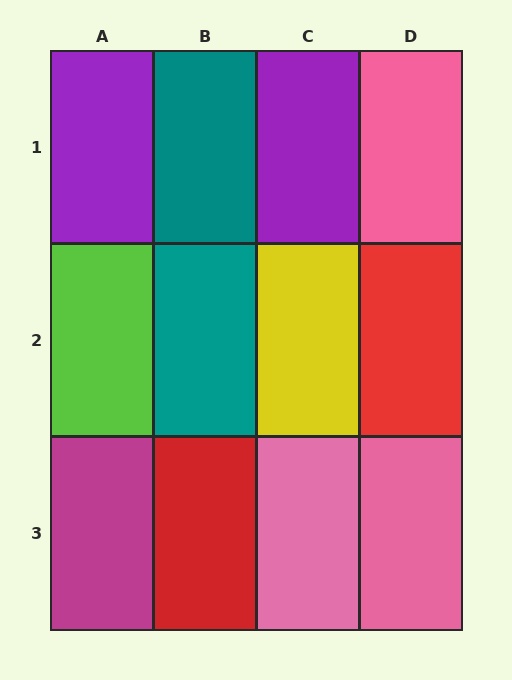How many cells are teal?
2 cells are teal.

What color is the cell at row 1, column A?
Purple.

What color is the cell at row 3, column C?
Pink.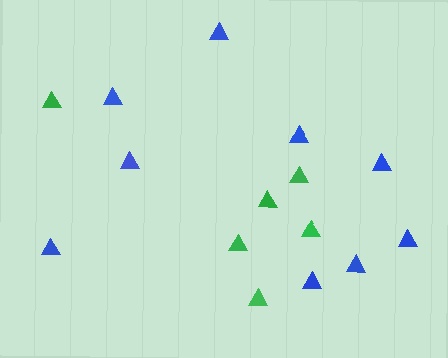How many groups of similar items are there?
There are 2 groups: one group of blue triangles (9) and one group of green triangles (6).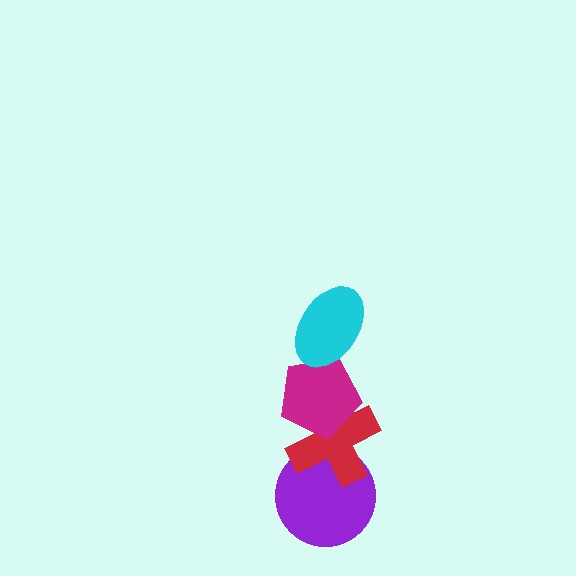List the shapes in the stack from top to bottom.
From top to bottom: the cyan ellipse, the magenta pentagon, the red cross, the purple circle.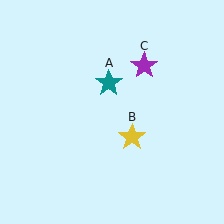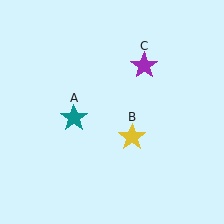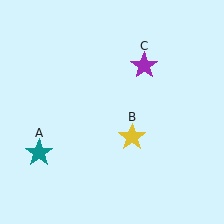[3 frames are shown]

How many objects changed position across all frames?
1 object changed position: teal star (object A).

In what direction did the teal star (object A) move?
The teal star (object A) moved down and to the left.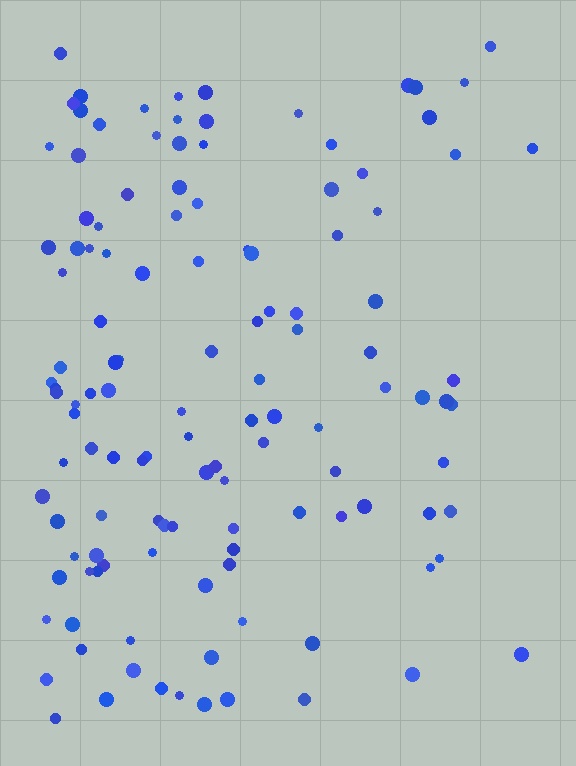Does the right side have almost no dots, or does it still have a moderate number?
Still a moderate number, just noticeably fewer than the left.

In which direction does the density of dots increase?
From right to left, with the left side densest.